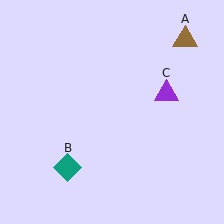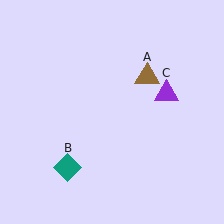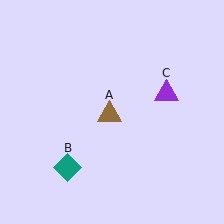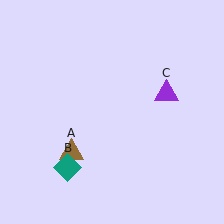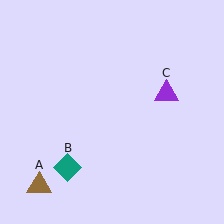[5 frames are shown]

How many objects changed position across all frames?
1 object changed position: brown triangle (object A).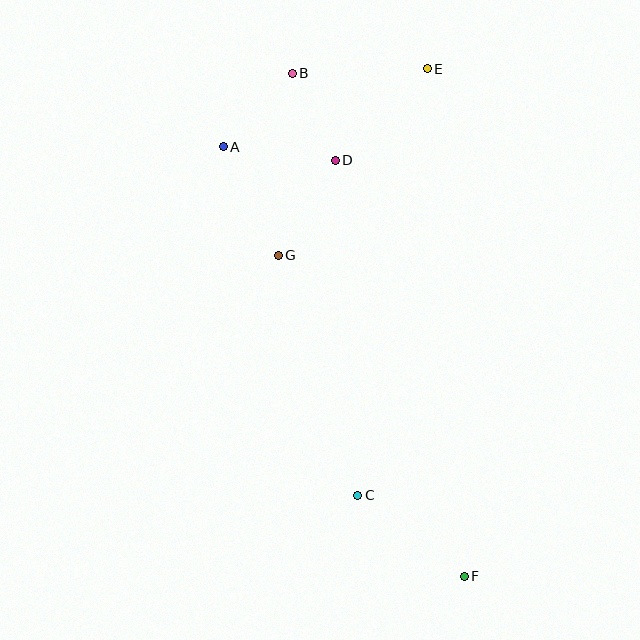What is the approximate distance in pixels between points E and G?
The distance between E and G is approximately 239 pixels.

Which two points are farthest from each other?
Points B and F are farthest from each other.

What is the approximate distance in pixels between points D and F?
The distance between D and F is approximately 436 pixels.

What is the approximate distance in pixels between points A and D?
The distance between A and D is approximately 113 pixels.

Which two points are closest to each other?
Points B and D are closest to each other.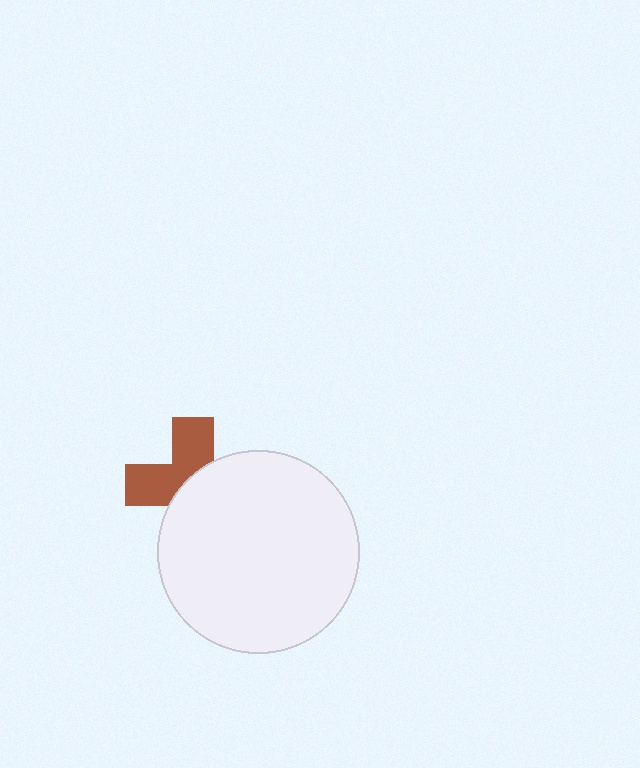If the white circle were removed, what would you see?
You would see the complete brown cross.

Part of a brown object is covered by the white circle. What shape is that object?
It is a cross.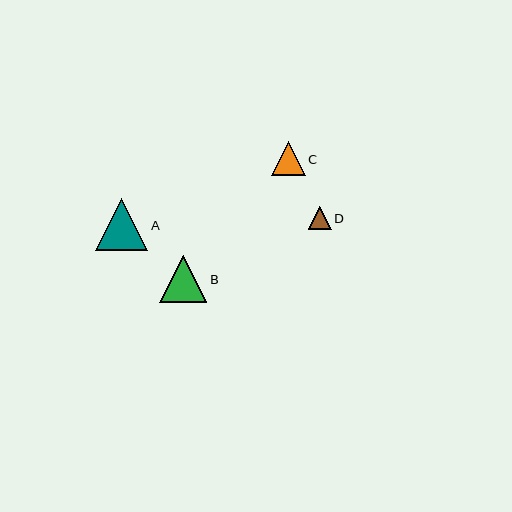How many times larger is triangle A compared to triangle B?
Triangle A is approximately 1.1 times the size of triangle B.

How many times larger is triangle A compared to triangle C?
Triangle A is approximately 1.5 times the size of triangle C.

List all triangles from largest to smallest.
From largest to smallest: A, B, C, D.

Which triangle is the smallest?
Triangle D is the smallest with a size of approximately 23 pixels.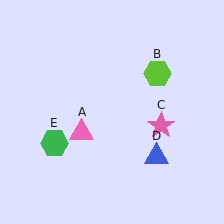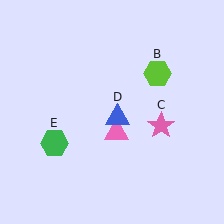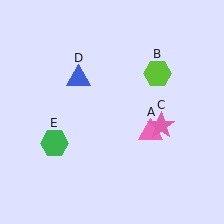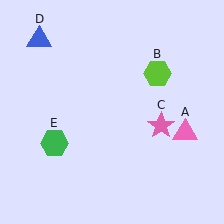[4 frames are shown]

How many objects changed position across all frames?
2 objects changed position: pink triangle (object A), blue triangle (object D).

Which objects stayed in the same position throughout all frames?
Lime hexagon (object B) and pink star (object C) and green hexagon (object E) remained stationary.